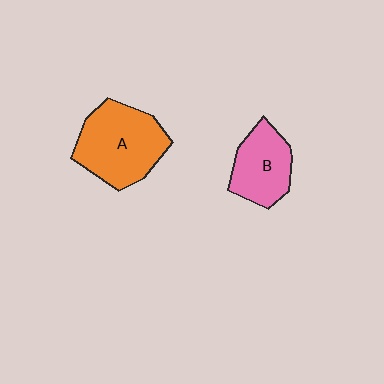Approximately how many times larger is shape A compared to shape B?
Approximately 1.5 times.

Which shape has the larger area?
Shape A (orange).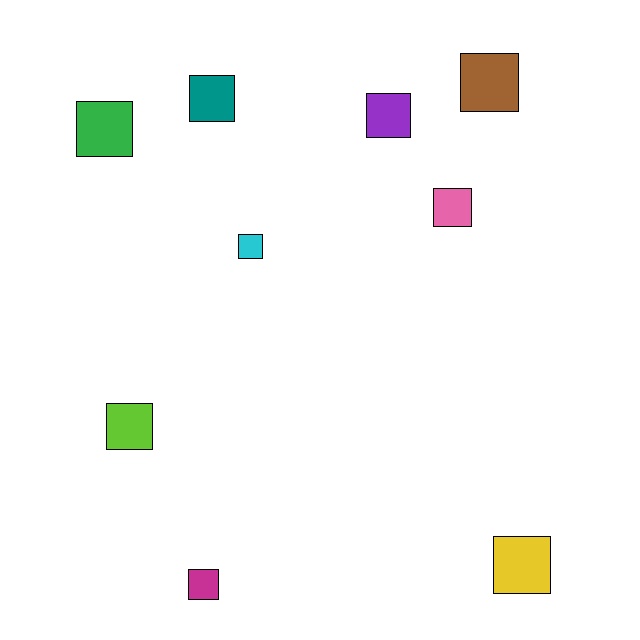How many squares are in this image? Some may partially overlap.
There are 9 squares.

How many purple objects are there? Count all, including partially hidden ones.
There is 1 purple object.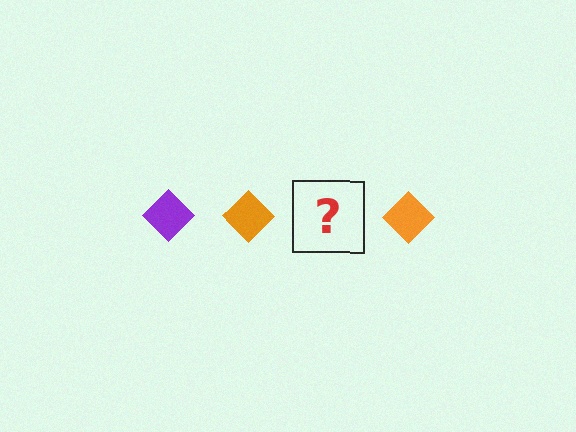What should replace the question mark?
The question mark should be replaced with a purple diamond.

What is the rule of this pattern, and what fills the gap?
The rule is that the pattern cycles through purple, orange diamonds. The gap should be filled with a purple diamond.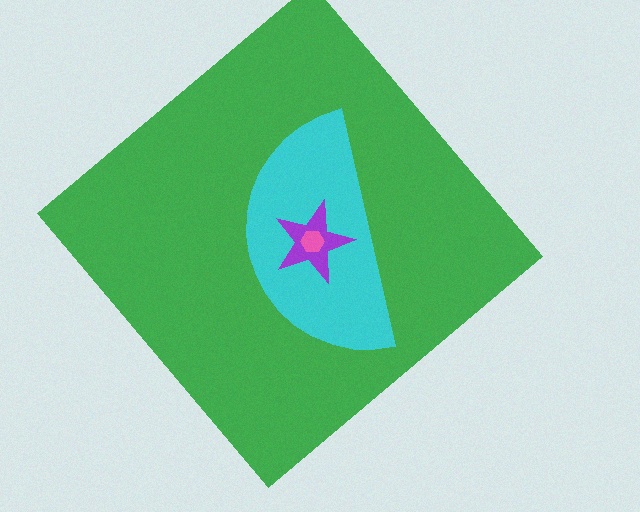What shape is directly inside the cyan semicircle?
The purple star.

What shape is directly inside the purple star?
The pink hexagon.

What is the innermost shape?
The pink hexagon.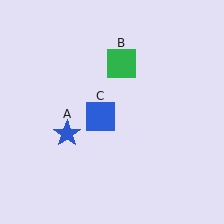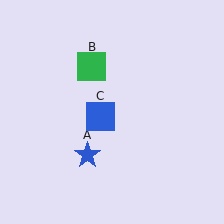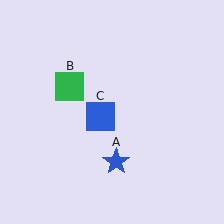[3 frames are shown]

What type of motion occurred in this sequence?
The blue star (object A), green square (object B) rotated counterclockwise around the center of the scene.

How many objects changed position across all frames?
2 objects changed position: blue star (object A), green square (object B).